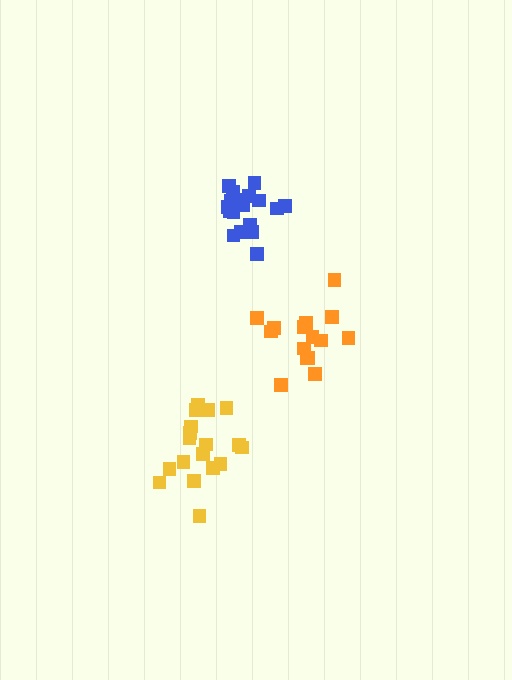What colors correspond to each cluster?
The clusters are colored: yellow, blue, orange.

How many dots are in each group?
Group 1: 18 dots, Group 2: 18 dots, Group 3: 15 dots (51 total).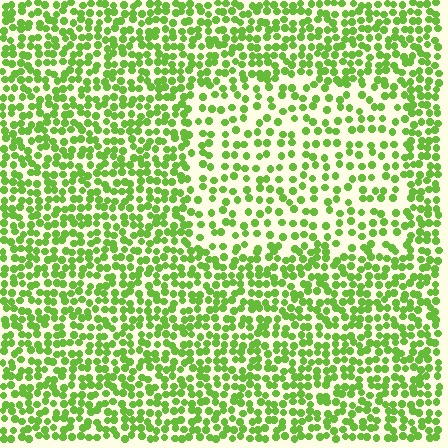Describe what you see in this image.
The image contains small lime elements arranged at two different densities. A rectangle-shaped region is visible where the elements are less densely packed than the surrounding area.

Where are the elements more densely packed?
The elements are more densely packed outside the rectangle boundary.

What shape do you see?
I see a rectangle.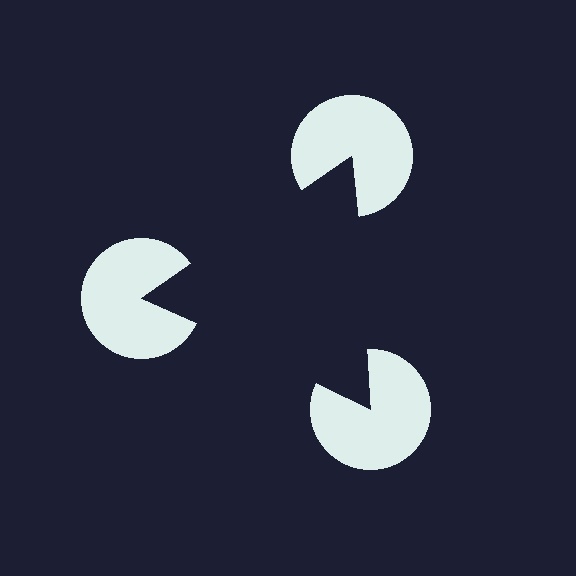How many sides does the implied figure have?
3 sides.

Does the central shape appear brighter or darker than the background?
It typically appears slightly darker than the background, even though no actual brightness change is drawn.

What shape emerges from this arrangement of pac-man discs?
An illusory triangle — its edges are inferred from the aligned wedge cuts in the pac-man discs, not physically drawn.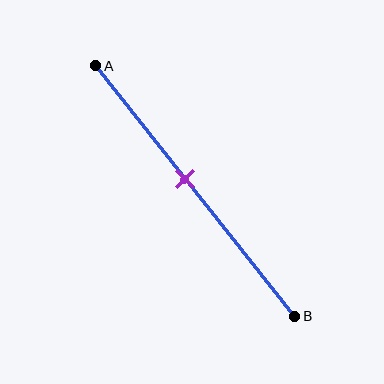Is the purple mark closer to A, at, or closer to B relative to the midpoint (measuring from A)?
The purple mark is closer to point A than the midpoint of segment AB.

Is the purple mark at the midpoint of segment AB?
No, the mark is at about 45% from A, not at the 50% midpoint.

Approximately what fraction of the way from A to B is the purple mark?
The purple mark is approximately 45% of the way from A to B.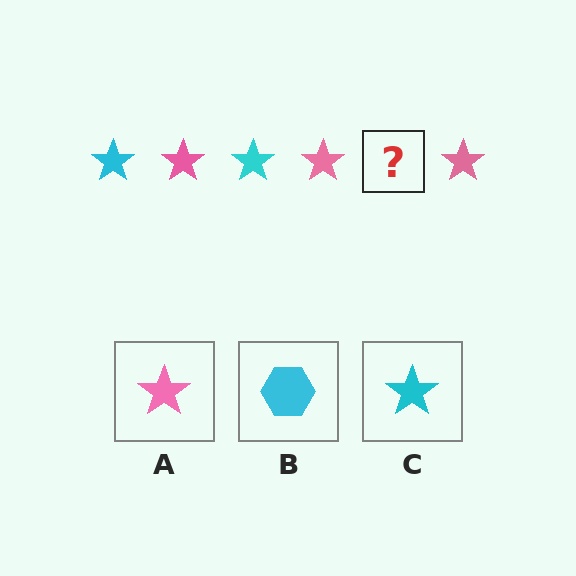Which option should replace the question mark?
Option C.